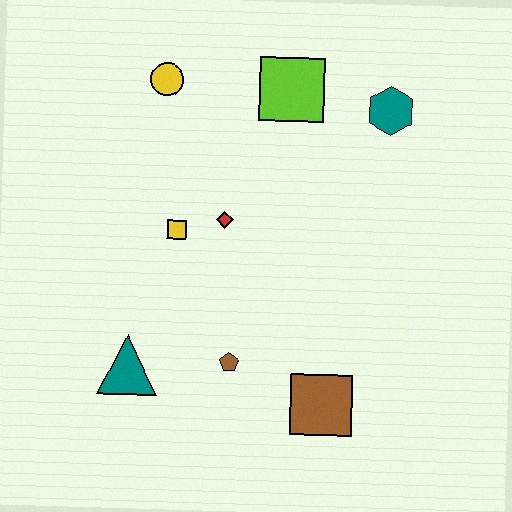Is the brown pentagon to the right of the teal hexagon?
No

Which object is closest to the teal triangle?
The brown pentagon is closest to the teal triangle.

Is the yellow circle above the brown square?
Yes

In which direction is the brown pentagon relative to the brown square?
The brown pentagon is to the left of the brown square.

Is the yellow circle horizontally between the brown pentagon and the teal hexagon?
No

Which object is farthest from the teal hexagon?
The teal triangle is farthest from the teal hexagon.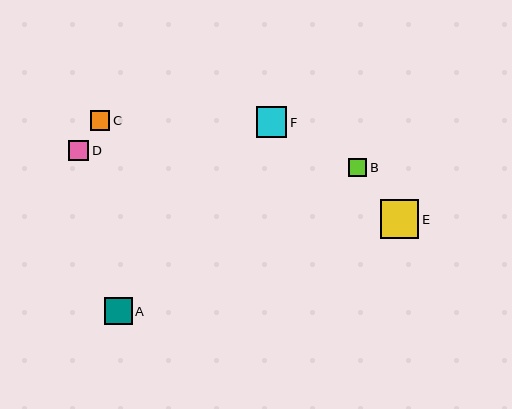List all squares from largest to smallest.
From largest to smallest: E, F, A, D, C, B.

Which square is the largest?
Square E is the largest with a size of approximately 39 pixels.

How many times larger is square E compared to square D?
Square E is approximately 1.9 times the size of square D.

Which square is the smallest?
Square B is the smallest with a size of approximately 18 pixels.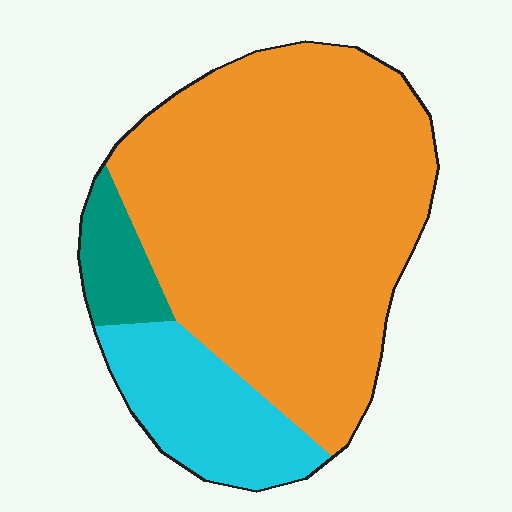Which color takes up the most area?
Orange, at roughly 75%.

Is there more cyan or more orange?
Orange.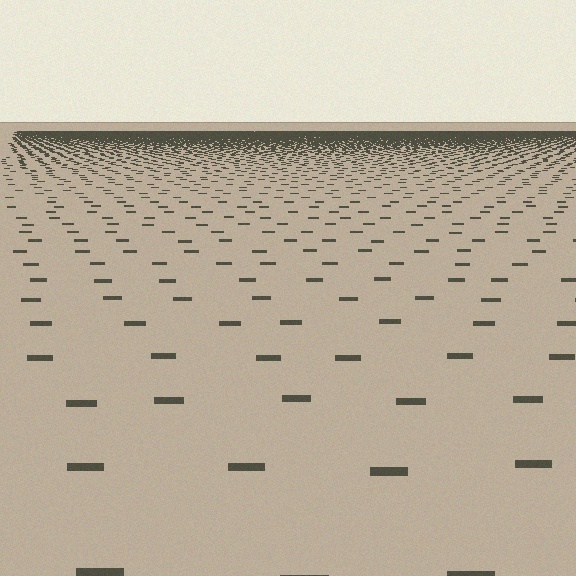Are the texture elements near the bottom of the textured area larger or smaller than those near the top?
Larger. Near the bottom, elements are closer to the viewer and appear at a bigger on-screen size.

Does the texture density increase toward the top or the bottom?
Density increases toward the top.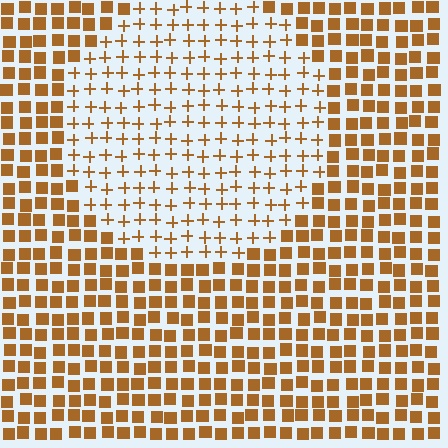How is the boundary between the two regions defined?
The boundary is defined by a change in element shape: plus signs inside vs. squares outside. All elements share the same color and spacing.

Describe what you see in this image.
The image is filled with small brown elements arranged in a uniform grid. A circle-shaped region contains plus signs, while the surrounding area contains squares. The boundary is defined purely by the change in element shape.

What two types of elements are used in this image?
The image uses plus signs inside the circle region and squares outside it.